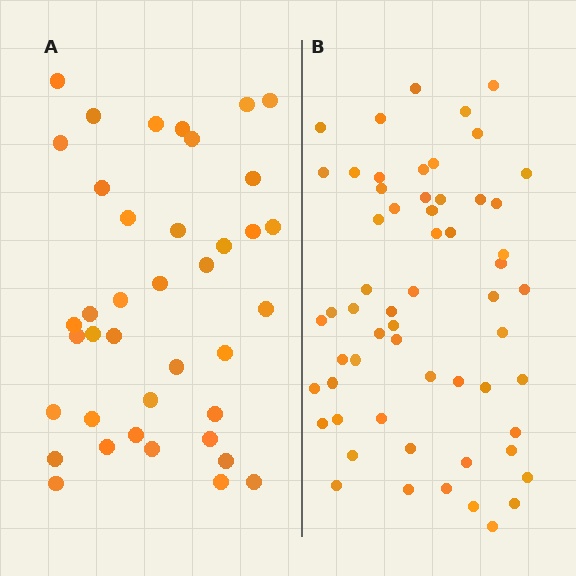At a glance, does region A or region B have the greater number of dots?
Region B (the right region) has more dots.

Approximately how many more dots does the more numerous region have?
Region B has approximately 20 more dots than region A.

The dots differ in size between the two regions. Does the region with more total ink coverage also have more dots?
No. Region A has more total ink coverage because its dots are larger, but region B actually contains more individual dots. Total area can be misleading — the number of items is what matters here.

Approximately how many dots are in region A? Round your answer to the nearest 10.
About 40 dots. (The exact count is 39, which rounds to 40.)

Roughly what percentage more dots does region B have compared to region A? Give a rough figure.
About 50% more.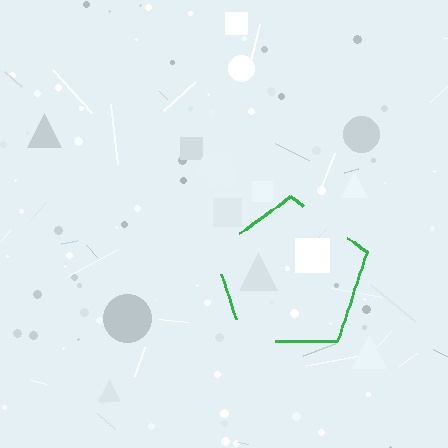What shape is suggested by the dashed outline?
The dashed outline suggests a pentagon.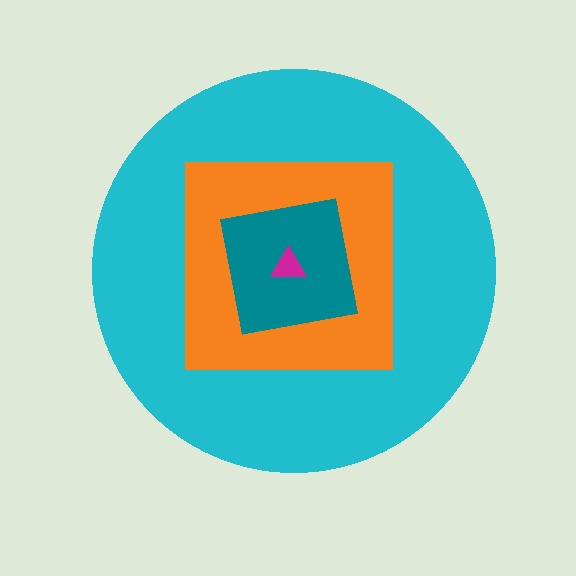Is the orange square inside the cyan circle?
Yes.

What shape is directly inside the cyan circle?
The orange square.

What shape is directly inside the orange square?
The teal square.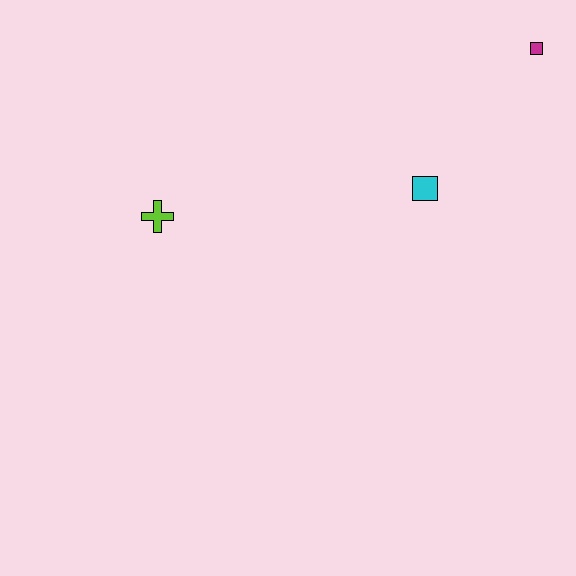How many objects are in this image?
There are 3 objects.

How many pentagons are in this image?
There are no pentagons.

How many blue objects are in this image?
There are no blue objects.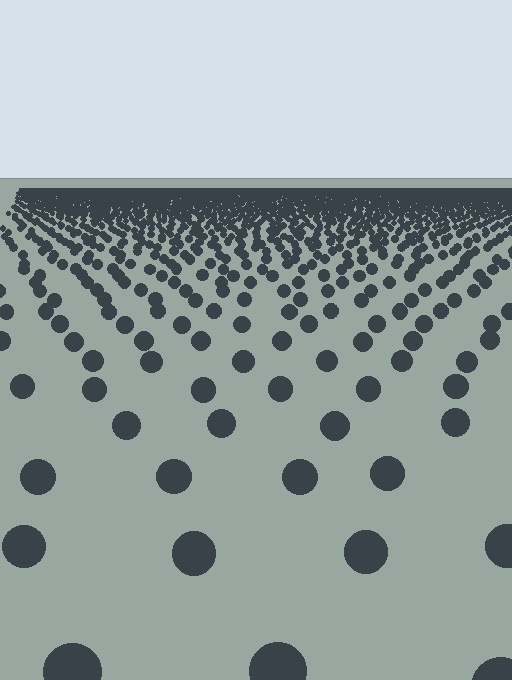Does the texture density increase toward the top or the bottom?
Density increases toward the top.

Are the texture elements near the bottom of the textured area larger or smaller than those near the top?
Larger. Near the bottom, elements are closer to the viewer and appear at a bigger on-screen size.